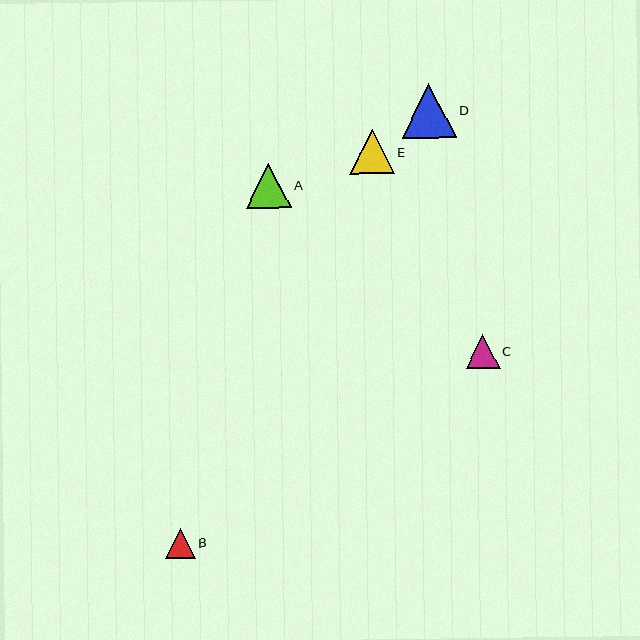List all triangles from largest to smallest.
From largest to smallest: D, A, E, C, B.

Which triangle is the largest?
Triangle D is the largest with a size of approximately 54 pixels.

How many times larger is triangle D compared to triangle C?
Triangle D is approximately 1.6 times the size of triangle C.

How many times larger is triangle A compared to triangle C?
Triangle A is approximately 1.3 times the size of triangle C.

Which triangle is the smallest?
Triangle B is the smallest with a size of approximately 30 pixels.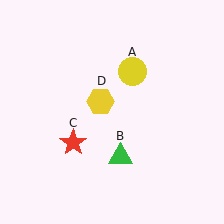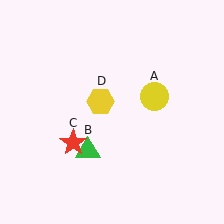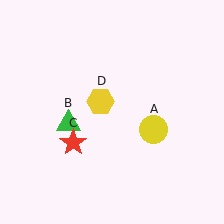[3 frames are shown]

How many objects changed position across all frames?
2 objects changed position: yellow circle (object A), green triangle (object B).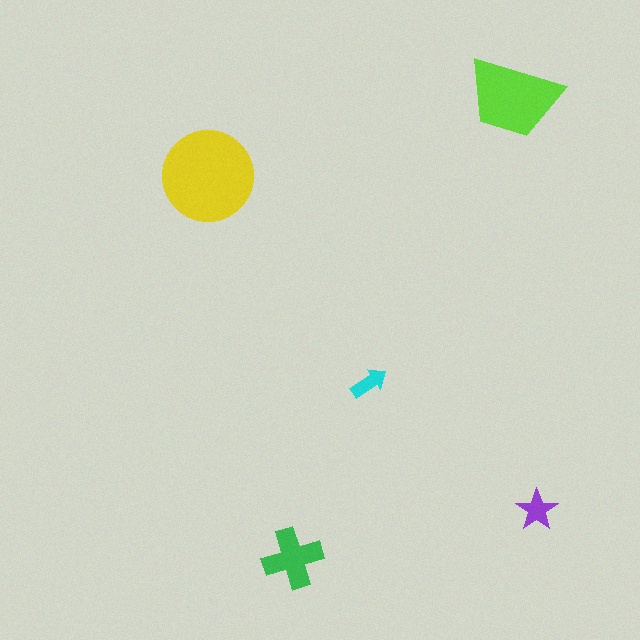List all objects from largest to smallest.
The yellow circle, the lime trapezoid, the green cross, the purple star, the cyan arrow.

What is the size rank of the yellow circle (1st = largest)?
1st.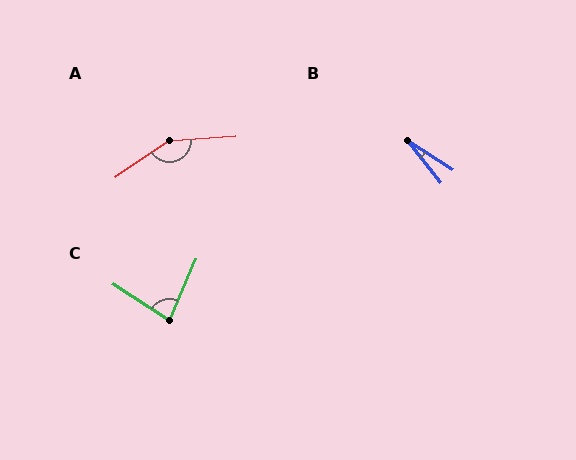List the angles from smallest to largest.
B (19°), C (81°), A (149°).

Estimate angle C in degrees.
Approximately 81 degrees.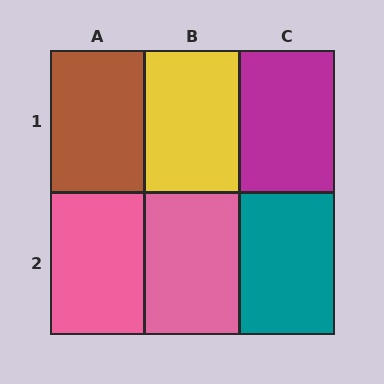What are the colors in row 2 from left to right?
Pink, pink, teal.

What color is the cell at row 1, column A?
Brown.